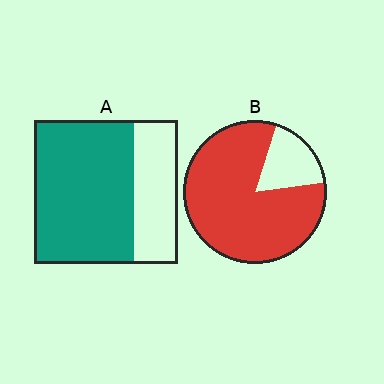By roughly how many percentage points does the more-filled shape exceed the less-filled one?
By roughly 15 percentage points (B over A).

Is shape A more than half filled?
Yes.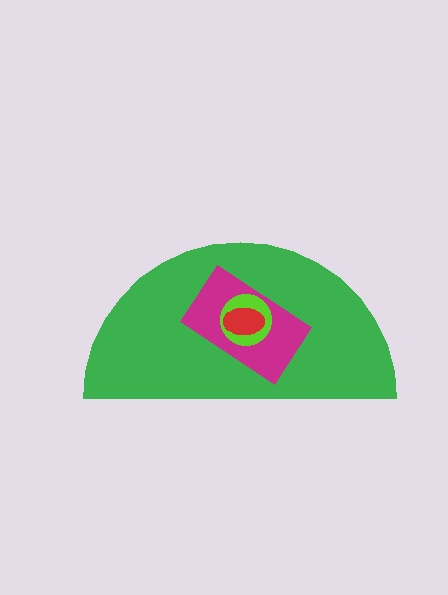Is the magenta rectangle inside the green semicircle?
Yes.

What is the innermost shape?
The red ellipse.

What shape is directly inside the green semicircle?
The magenta rectangle.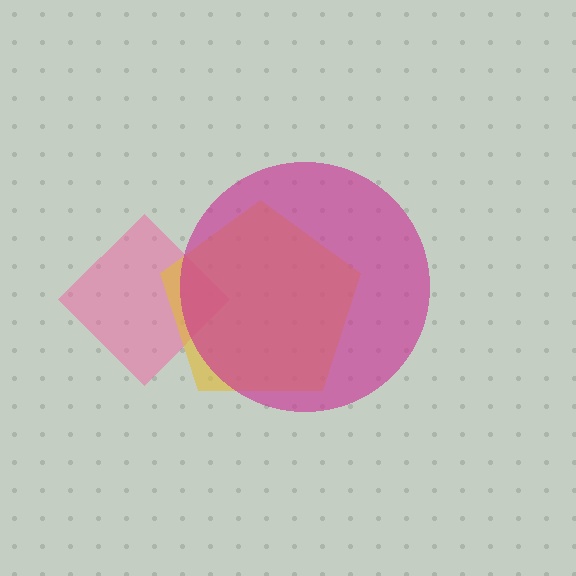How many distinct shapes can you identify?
There are 3 distinct shapes: a pink diamond, a yellow pentagon, a magenta circle.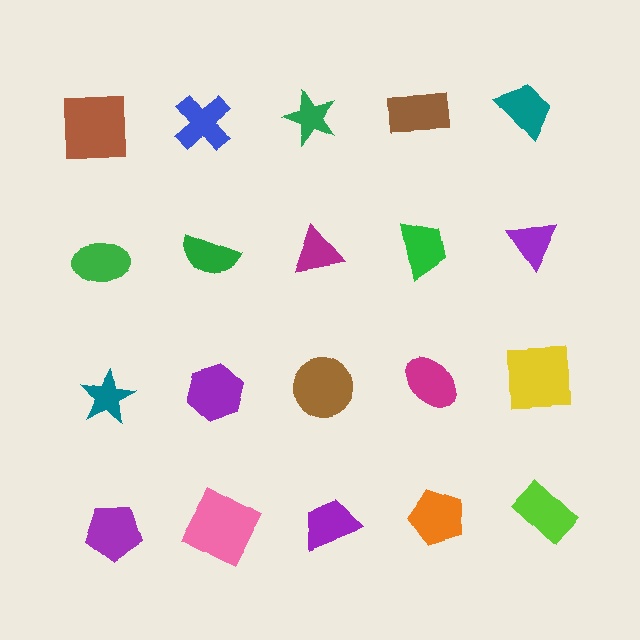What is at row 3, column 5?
A yellow square.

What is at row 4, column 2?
A pink square.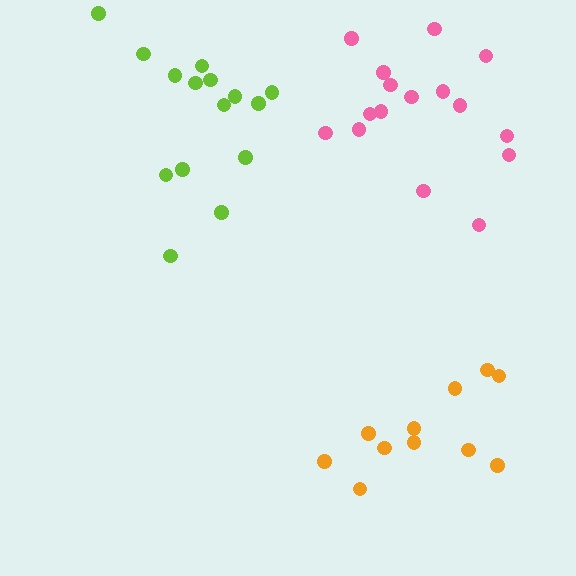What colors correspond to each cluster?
The clusters are colored: orange, lime, pink.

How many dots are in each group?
Group 1: 11 dots, Group 2: 15 dots, Group 3: 16 dots (42 total).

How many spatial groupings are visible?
There are 3 spatial groupings.